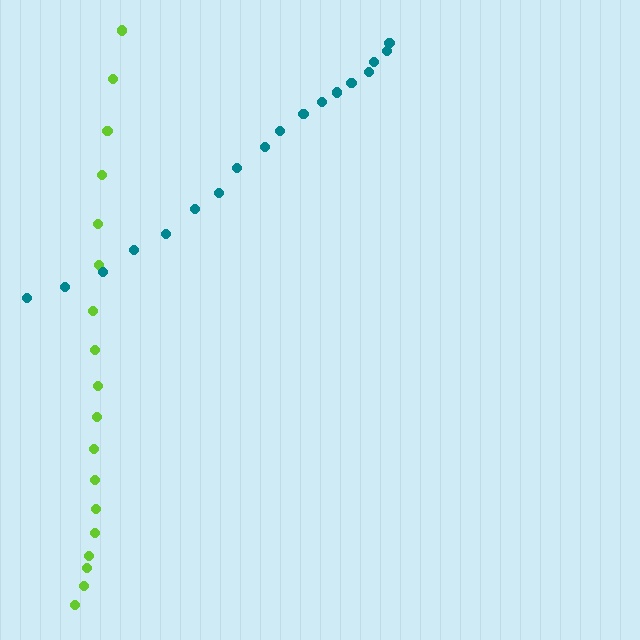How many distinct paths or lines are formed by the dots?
There are 2 distinct paths.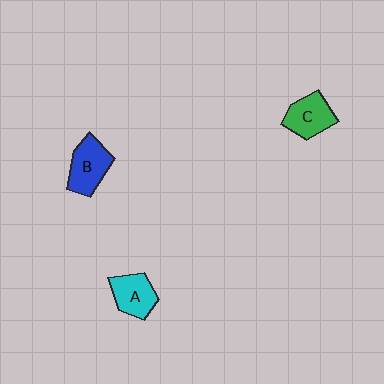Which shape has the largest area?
Shape B (blue).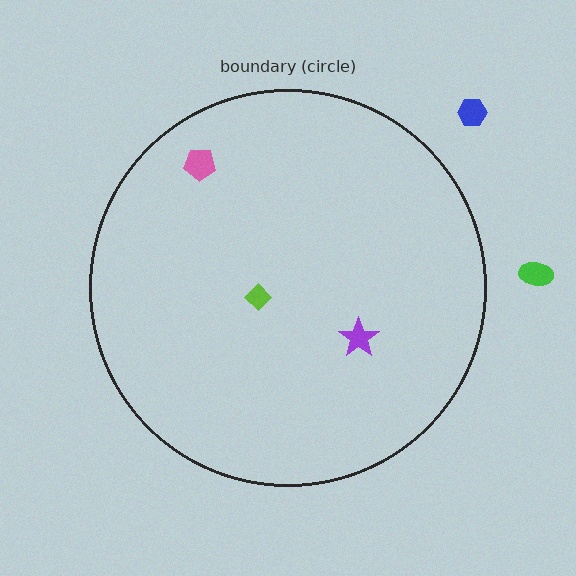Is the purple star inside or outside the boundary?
Inside.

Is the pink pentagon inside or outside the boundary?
Inside.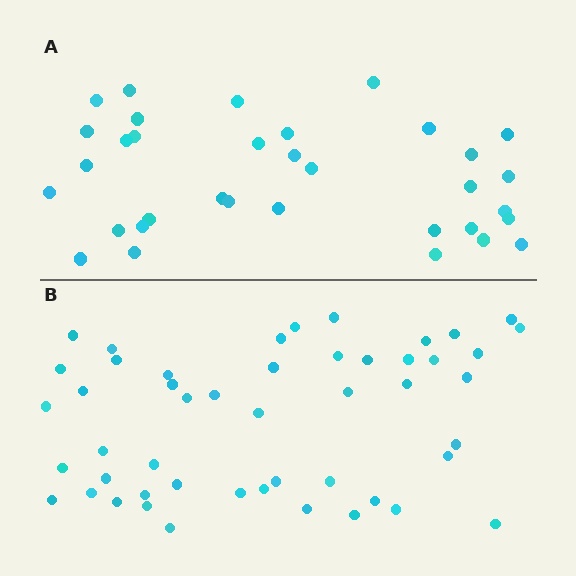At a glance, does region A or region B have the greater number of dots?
Region B (the bottom region) has more dots.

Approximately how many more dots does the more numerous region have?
Region B has approximately 15 more dots than region A.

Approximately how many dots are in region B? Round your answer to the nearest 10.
About 50 dots. (The exact count is 49, which rounds to 50.)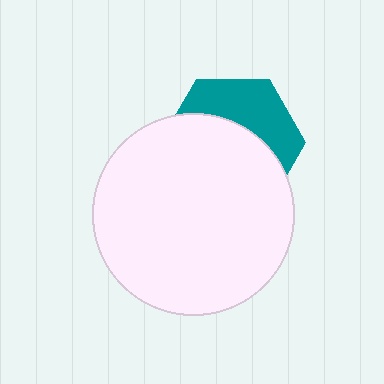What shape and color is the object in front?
The object in front is a white circle.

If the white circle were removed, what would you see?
You would see the complete teal hexagon.